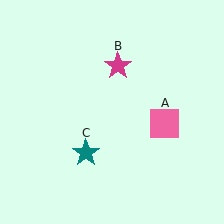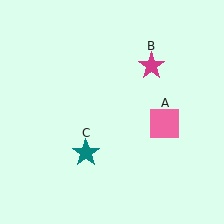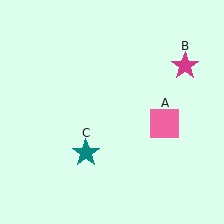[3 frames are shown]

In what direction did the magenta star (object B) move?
The magenta star (object B) moved right.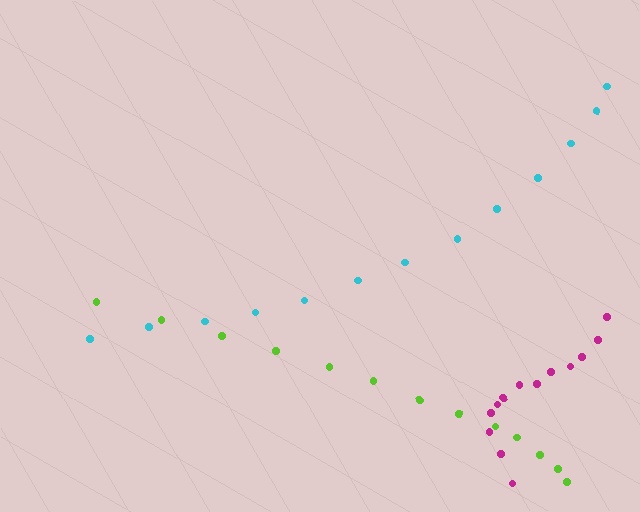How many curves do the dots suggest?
There are 3 distinct paths.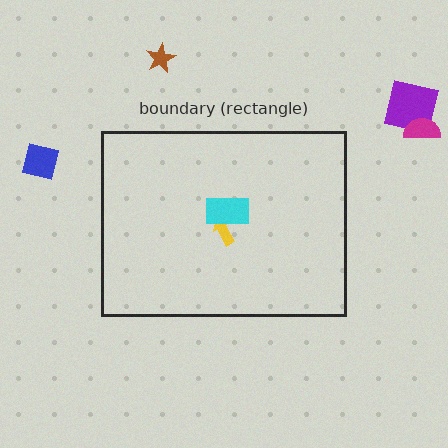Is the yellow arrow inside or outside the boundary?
Inside.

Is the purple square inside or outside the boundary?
Outside.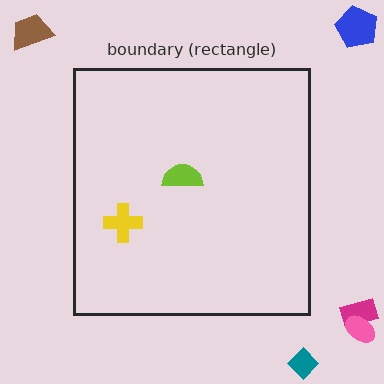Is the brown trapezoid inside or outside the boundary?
Outside.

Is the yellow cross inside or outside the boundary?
Inside.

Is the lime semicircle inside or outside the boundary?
Inside.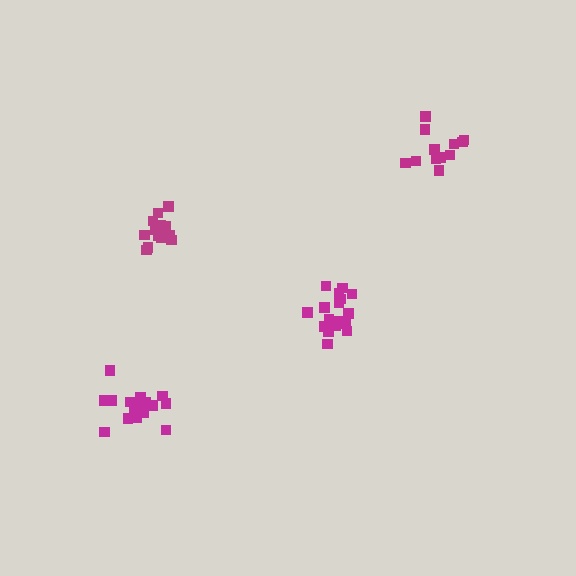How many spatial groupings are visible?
There are 4 spatial groupings.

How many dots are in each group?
Group 1: 12 dots, Group 2: 18 dots, Group 3: 15 dots, Group 4: 17 dots (62 total).